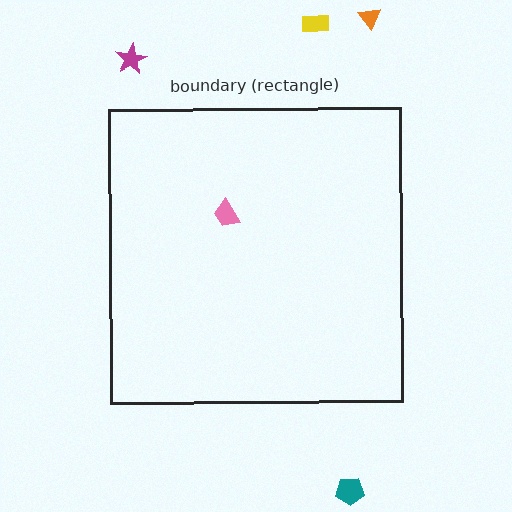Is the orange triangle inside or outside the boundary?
Outside.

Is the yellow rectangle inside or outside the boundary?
Outside.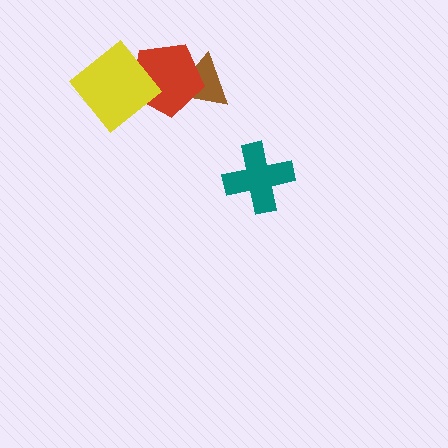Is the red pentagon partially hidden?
Yes, it is partially covered by another shape.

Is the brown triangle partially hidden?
Yes, it is partially covered by another shape.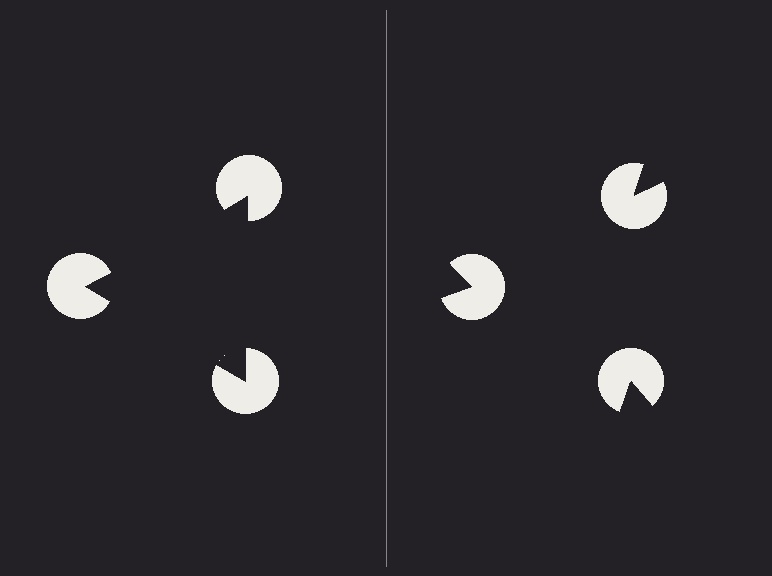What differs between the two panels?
The pac-man discs are positioned identically on both sides; only the wedge orientations differ. On the left they align to a triangle; on the right they are misaligned.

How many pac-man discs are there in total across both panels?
6 — 3 on each side.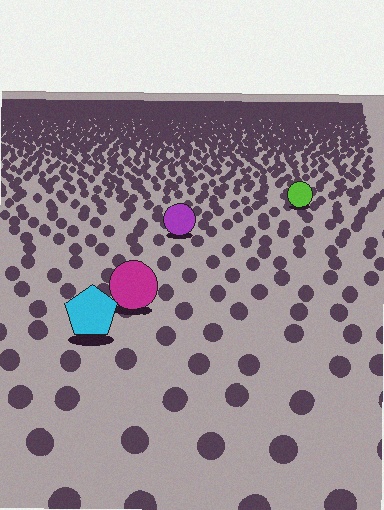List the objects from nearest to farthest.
From nearest to farthest: the cyan pentagon, the magenta circle, the purple circle, the lime circle.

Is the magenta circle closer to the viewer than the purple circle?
Yes. The magenta circle is closer — you can tell from the texture gradient: the ground texture is coarser near it.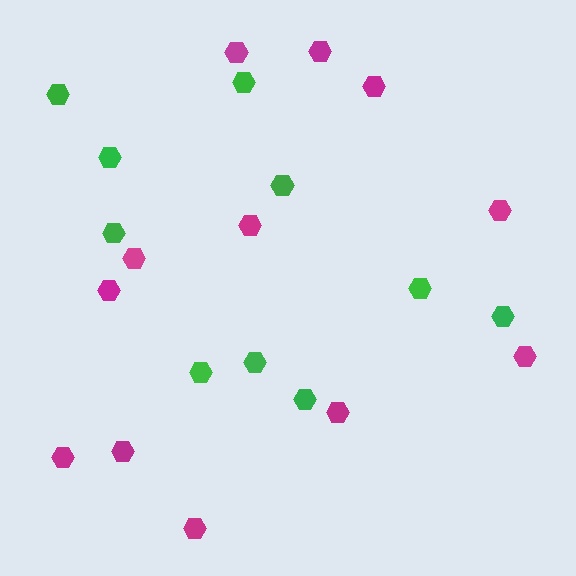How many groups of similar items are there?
There are 2 groups: one group of green hexagons (10) and one group of magenta hexagons (12).